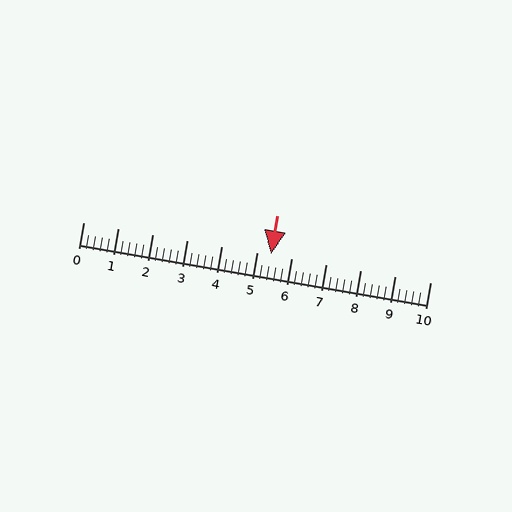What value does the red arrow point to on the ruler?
The red arrow points to approximately 5.4.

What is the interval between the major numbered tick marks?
The major tick marks are spaced 1 units apart.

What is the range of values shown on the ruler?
The ruler shows values from 0 to 10.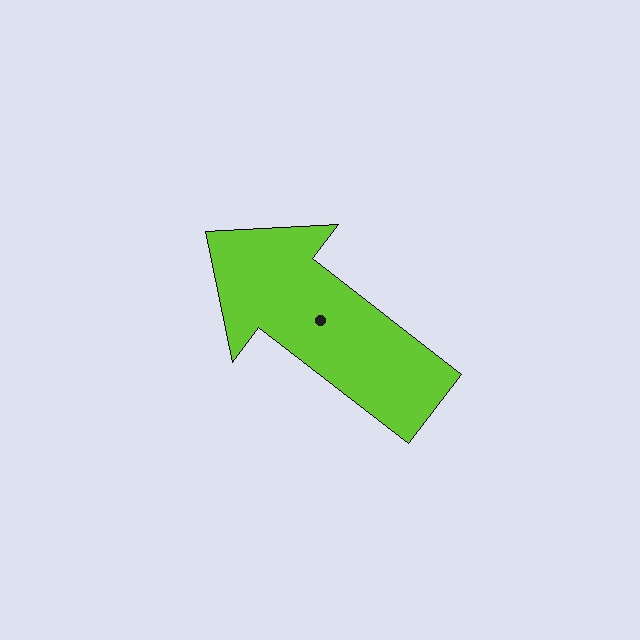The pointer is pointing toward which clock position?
Roughly 10 o'clock.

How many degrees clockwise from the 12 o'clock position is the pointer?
Approximately 308 degrees.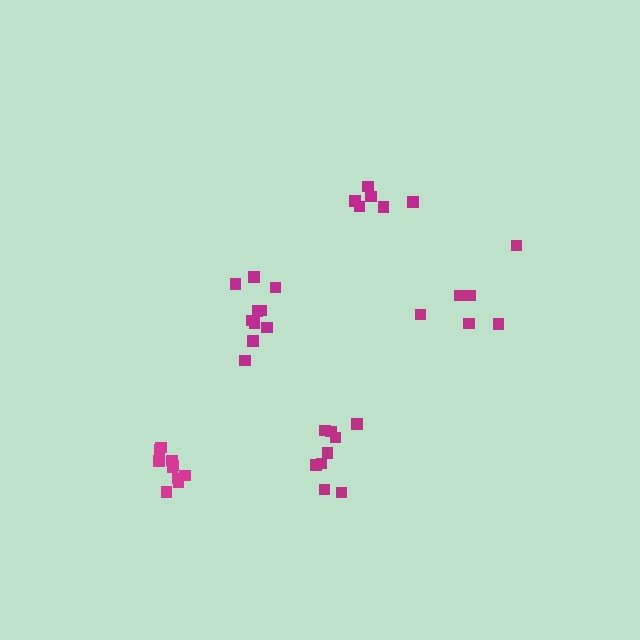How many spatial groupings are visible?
There are 5 spatial groupings.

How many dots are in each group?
Group 1: 9 dots, Group 2: 6 dots, Group 3: 10 dots, Group 4: 7 dots, Group 5: 10 dots (42 total).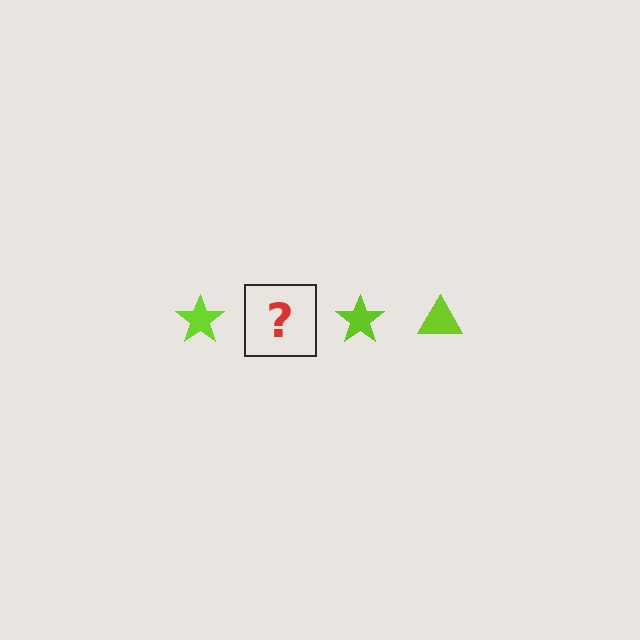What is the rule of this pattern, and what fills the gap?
The rule is that the pattern cycles through star, triangle shapes in lime. The gap should be filled with a lime triangle.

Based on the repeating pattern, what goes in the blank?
The blank should be a lime triangle.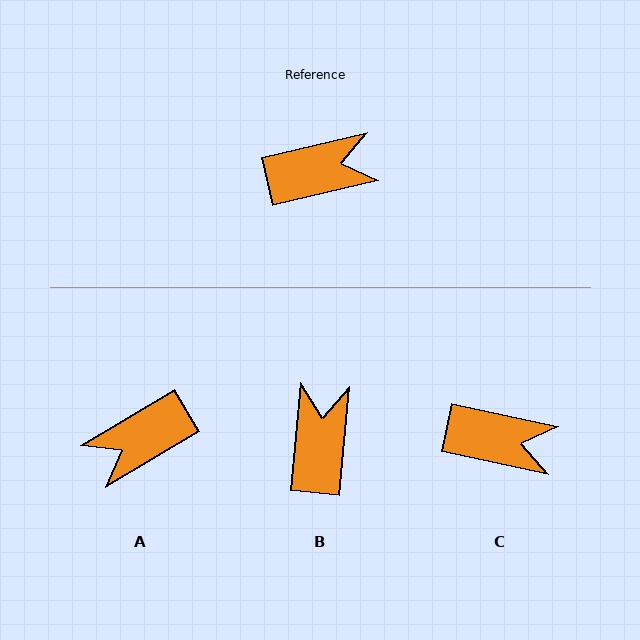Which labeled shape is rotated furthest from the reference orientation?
A, about 162 degrees away.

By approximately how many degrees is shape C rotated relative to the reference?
Approximately 25 degrees clockwise.